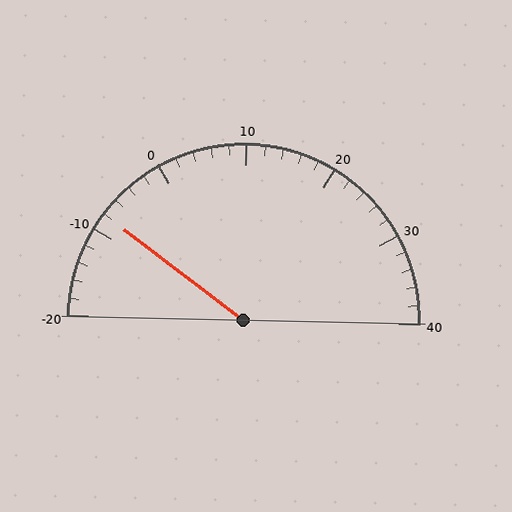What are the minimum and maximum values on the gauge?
The gauge ranges from -20 to 40.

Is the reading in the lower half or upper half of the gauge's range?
The reading is in the lower half of the range (-20 to 40).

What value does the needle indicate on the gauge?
The needle indicates approximately -8.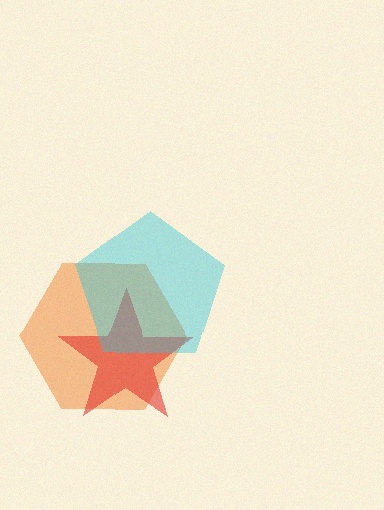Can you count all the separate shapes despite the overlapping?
Yes, there are 3 separate shapes.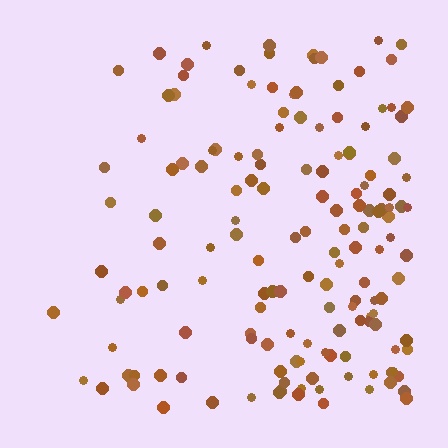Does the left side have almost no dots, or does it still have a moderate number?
Still a moderate number, just noticeably fewer than the right.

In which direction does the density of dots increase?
From left to right, with the right side densest.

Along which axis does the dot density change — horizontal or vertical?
Horizontal.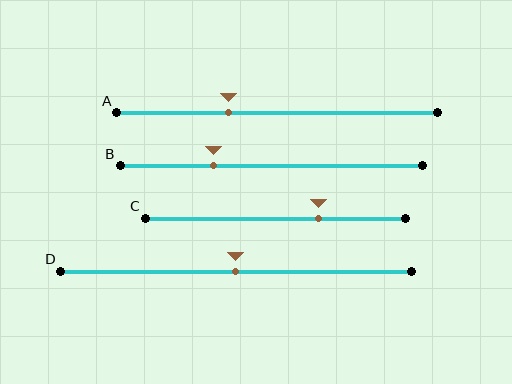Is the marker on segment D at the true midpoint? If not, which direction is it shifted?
Yes, the marker on segment D is at the true midpoint.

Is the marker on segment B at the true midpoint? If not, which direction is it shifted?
No, the marker on segment B is shifted to the left by about 19% of the segment length.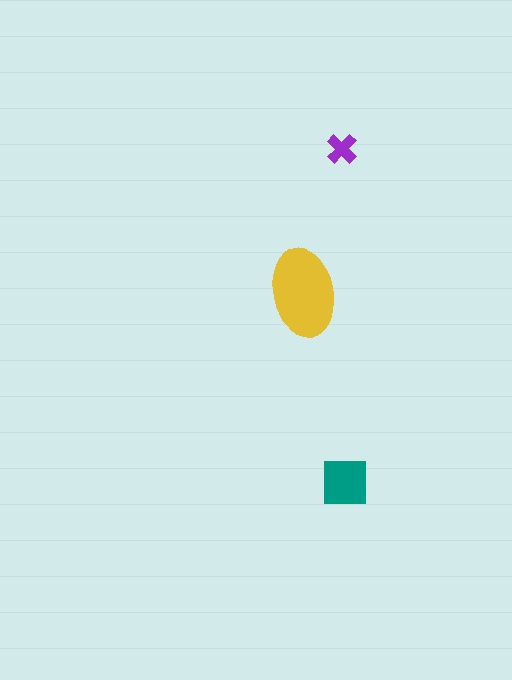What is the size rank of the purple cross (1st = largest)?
3rd.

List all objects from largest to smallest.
The yellow ellipse, the teal square, the purple cross.